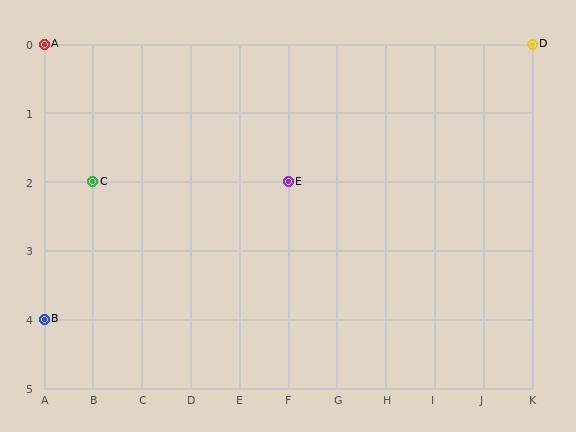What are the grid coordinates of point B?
Point B is at grid coordinates (A, 4).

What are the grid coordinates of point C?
Point C is at grid coordinates (B, 2).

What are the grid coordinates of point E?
Point E is at grid coordinates (F, 2).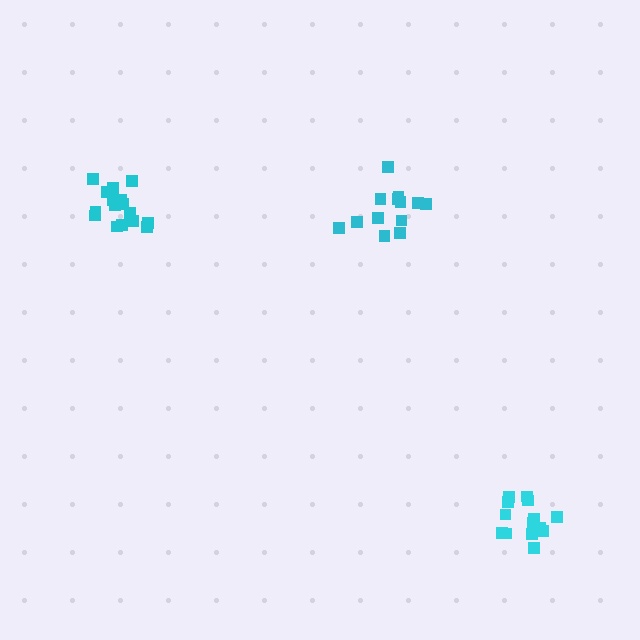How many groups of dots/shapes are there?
There are 3 groups.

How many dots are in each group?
Group 1: 13 dots, Group 2: 14 dots, Group 3: 17 dots (44 total).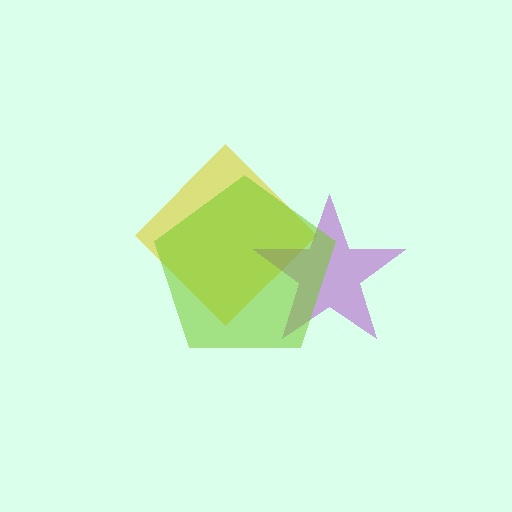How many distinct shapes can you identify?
There are 3 distinct shapes: a yellow diamond, a purple star, a lime pentagon.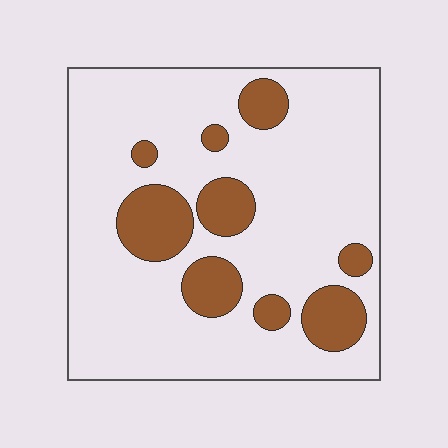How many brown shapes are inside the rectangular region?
9.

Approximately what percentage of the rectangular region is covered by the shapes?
Approximately 20%.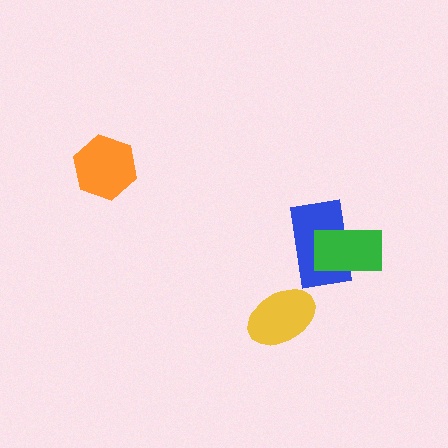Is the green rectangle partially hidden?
No, no other shape covers it.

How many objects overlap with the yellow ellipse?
0 objects overlap with the yellow ellipse.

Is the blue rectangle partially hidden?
Yes, it is partially covered by another shape.